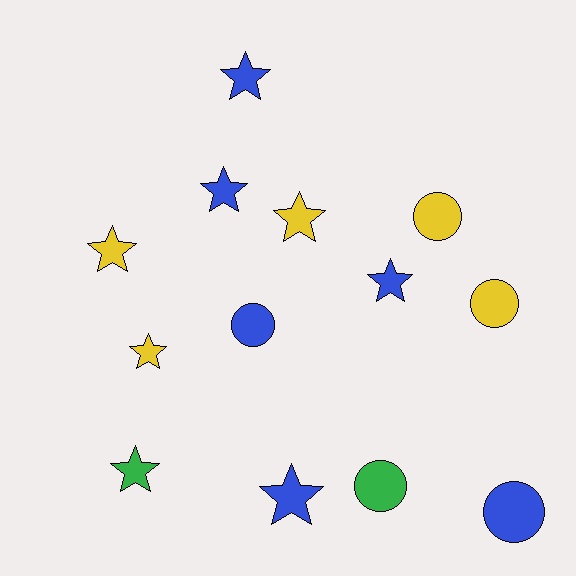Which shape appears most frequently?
Star, with 8 objects.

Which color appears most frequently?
Blue, with 6 objects.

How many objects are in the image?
There are 13 objects.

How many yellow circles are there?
There are 2 yellow circles.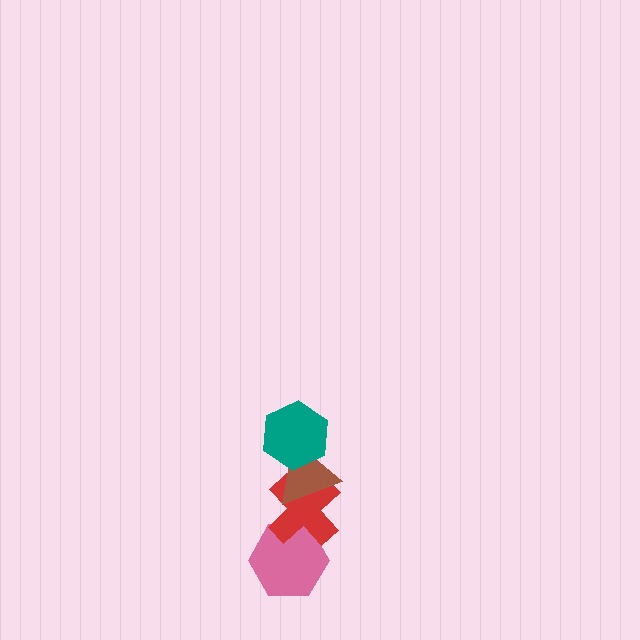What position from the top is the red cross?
The red cross is 3rd from the top.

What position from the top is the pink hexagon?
The pink hexagon is 4th from the top.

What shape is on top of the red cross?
The brown triangle is on top of the red cross.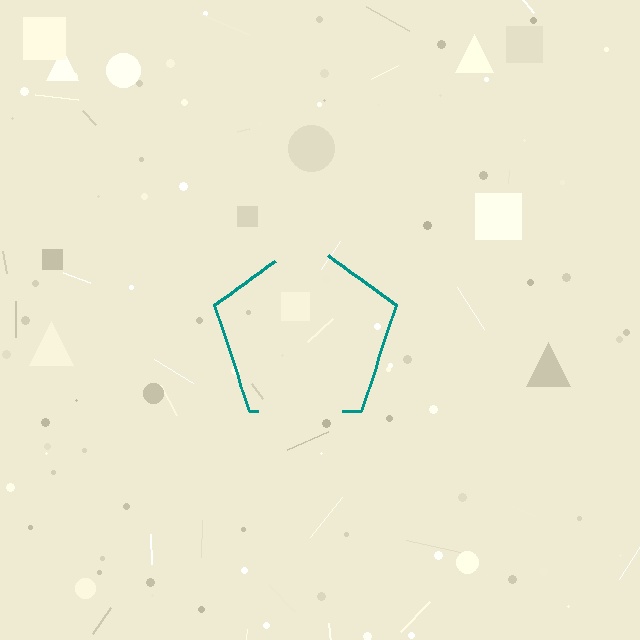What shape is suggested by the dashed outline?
The dashed outline suggests a pentagon.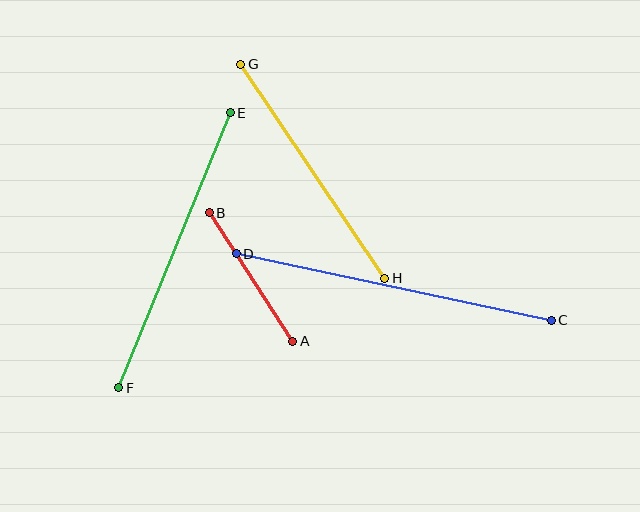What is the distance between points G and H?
The distance is approximately 258 pixels.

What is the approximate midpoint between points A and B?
The midpoint is at approximately (251, 277) pixels.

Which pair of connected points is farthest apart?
Points C and D are farthest apart.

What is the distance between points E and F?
The distance is approximately 296 pixels.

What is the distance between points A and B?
The distance is approximately 153 pixels.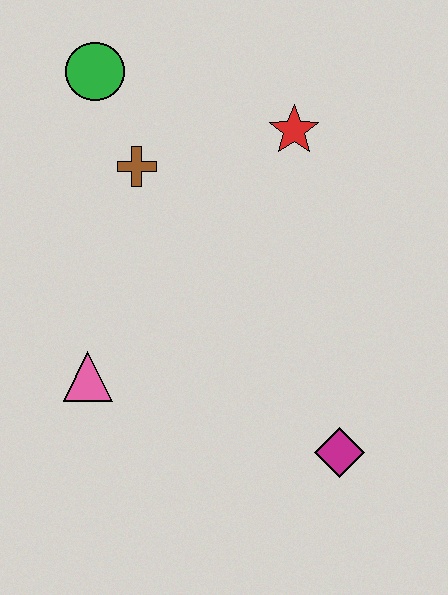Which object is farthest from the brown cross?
The magenta diamond is farthest from the brown cross.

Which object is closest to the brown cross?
The green circle is closest to the brown cross.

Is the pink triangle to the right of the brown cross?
No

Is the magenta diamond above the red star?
No